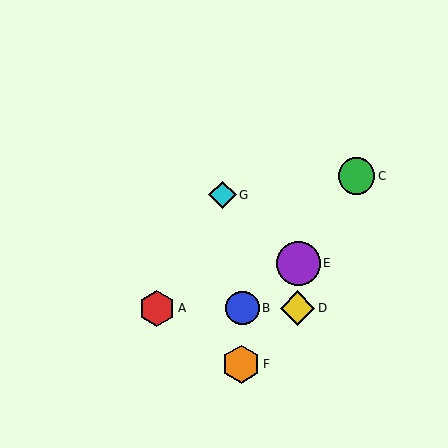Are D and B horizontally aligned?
Yes, both are at y≈308.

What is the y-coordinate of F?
Object F is at y≈364.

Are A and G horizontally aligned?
No, A is at y≈308 and G is at y≈195.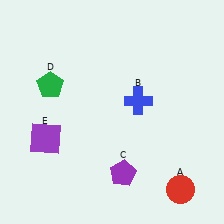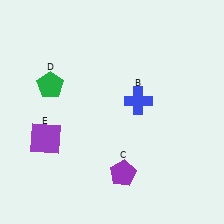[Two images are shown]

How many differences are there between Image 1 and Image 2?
There is 1 difference between the two images.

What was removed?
The red circle (A) was removed in Image 2.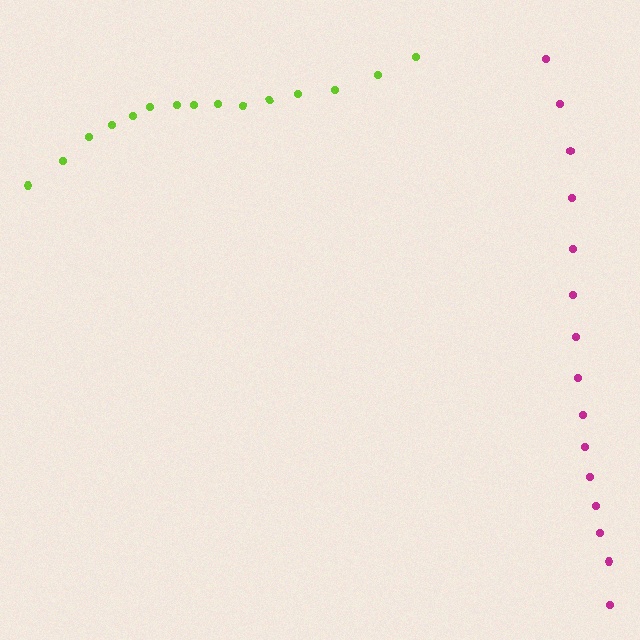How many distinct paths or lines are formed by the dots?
There are 2 distinct paths.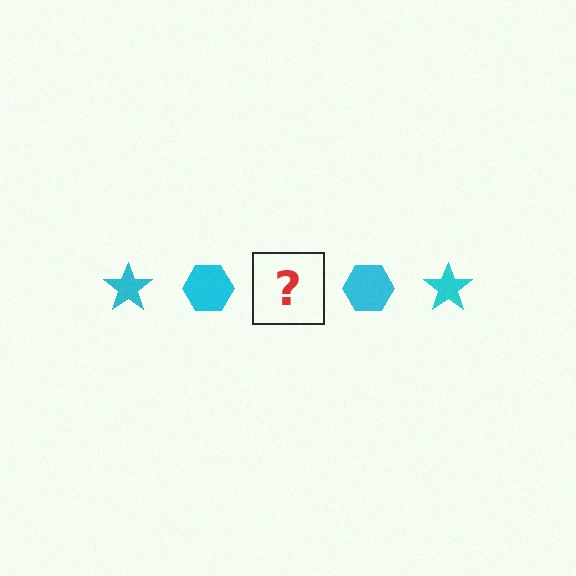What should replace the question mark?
The question mark should be replaced with a cyan star.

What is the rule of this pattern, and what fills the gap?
The rule is that the pattern cycles through star, hexagon shapes in cyan. The gap should be filled with a cyan star.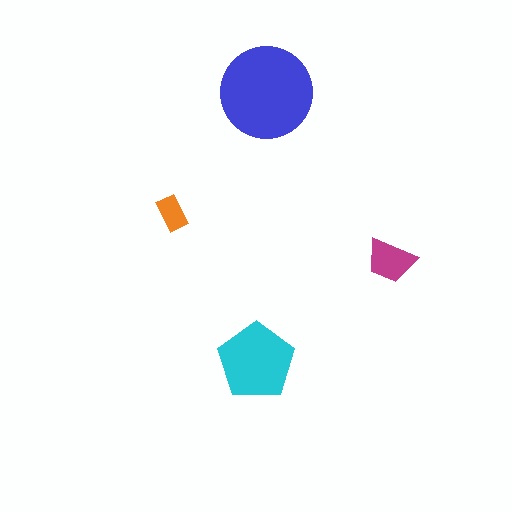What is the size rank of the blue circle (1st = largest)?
1st.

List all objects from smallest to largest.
The orange rectangle, the magenta trapezoid, the cyan pentagon, the blue circle.